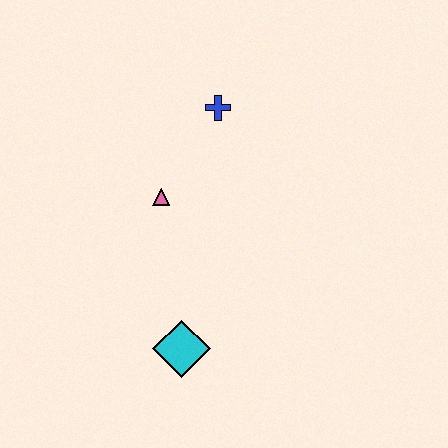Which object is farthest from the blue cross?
The cyan diamond is farthest from the blue cross.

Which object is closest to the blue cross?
The pink triangle is closest to the blue cross.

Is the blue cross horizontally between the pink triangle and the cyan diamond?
No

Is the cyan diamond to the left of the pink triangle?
No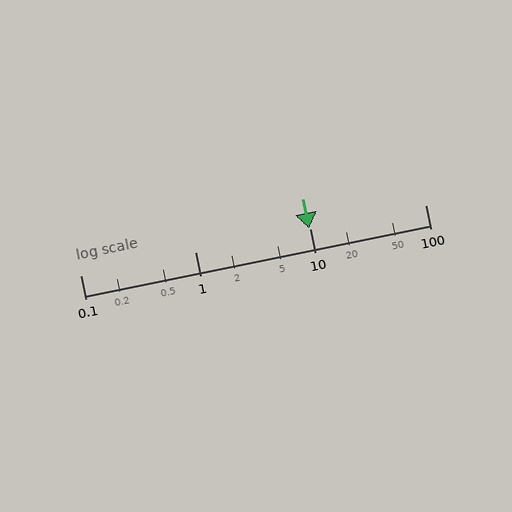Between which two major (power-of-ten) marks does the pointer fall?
The pointer is between 1 and 10.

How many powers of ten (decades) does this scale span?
The scale spans 3 decades, from 0.1 to 100.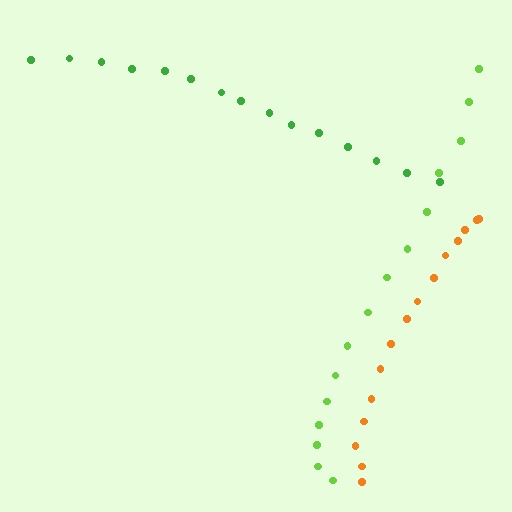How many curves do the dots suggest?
There are 3 distinct paths.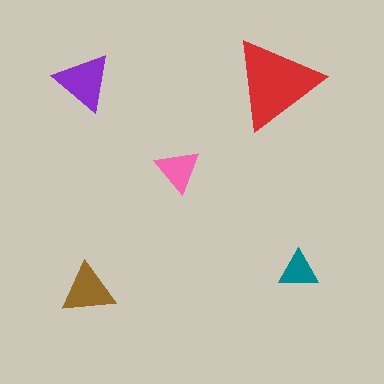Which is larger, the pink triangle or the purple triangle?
The purple one.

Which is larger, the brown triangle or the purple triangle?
The purple one.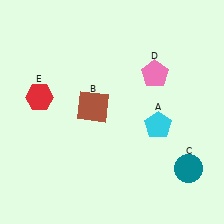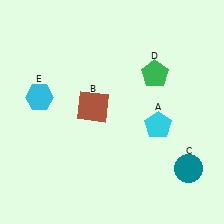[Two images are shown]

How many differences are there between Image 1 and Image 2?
There are 2 differences between the two images.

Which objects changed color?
D changed from pink to green. E changed from red to cyan.